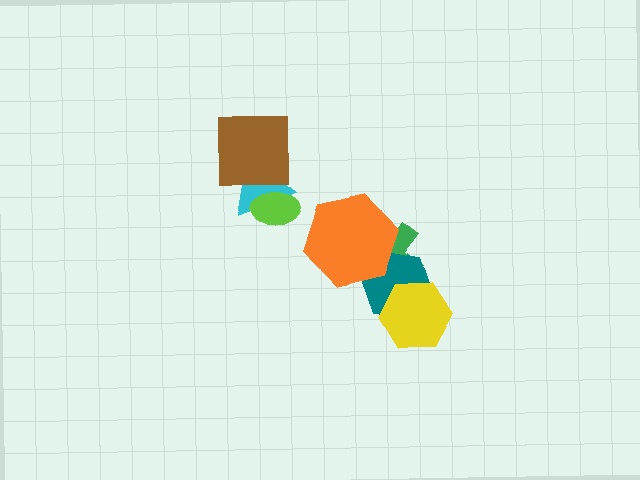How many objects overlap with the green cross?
2 objects overlap with the green cross.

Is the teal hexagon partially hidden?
Yes, it is partially covered by another shape.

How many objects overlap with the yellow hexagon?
1 object overlaps with the yellow hexagon.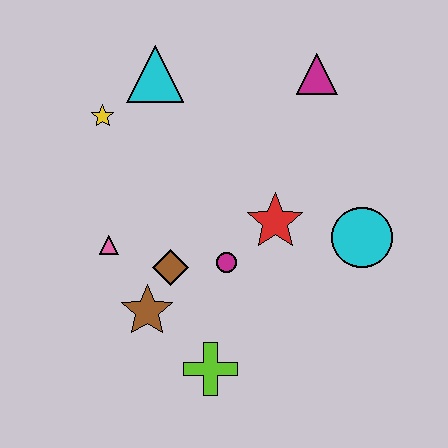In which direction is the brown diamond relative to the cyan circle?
The brown diamond is to the left of the cyan circle.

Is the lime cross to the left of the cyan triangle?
No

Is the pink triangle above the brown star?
Yes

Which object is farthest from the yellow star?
The cyan circle is farthest from the yellow star.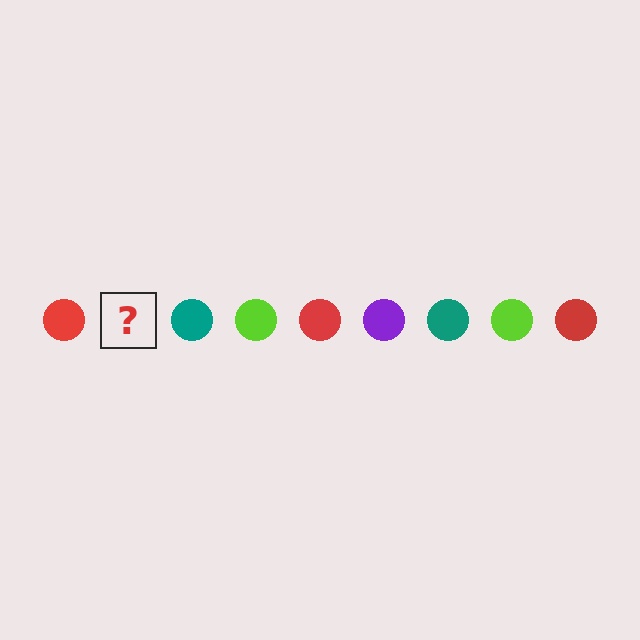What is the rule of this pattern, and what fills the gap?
The rule is that the pattern cycles through red, purple, teal, lime circles. The gap should be filled with a purple circle.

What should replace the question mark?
The question mark should be replaced with a purple circle.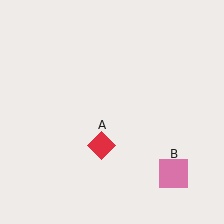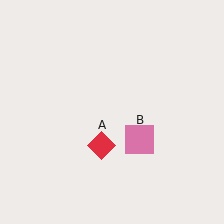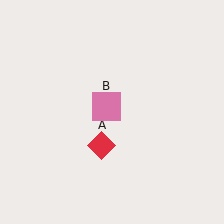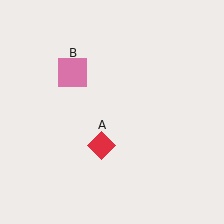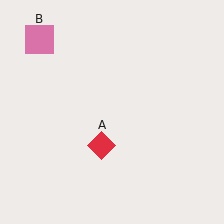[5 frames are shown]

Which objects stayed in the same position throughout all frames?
Red diamond (object A) remained stationary.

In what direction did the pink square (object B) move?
The pink square (object B) moved up and to the left.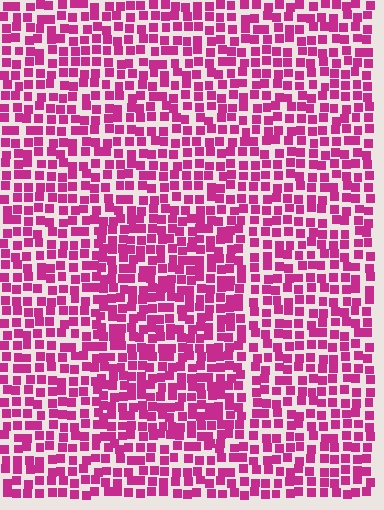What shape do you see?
I see a rectangle.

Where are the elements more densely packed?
The elements are more densely packed inside the rectangle boundary.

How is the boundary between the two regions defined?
The boundary is defined by a change in element density (approximately 1.3x ratio). All elements are the same color, size, and shape.